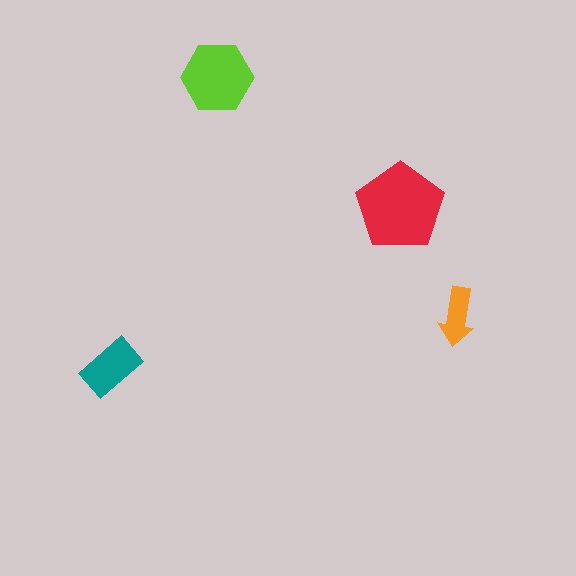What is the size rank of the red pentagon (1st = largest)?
1st.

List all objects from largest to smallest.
The red pentagon, the lime hexagon, the teal rectangle, the orange arrow.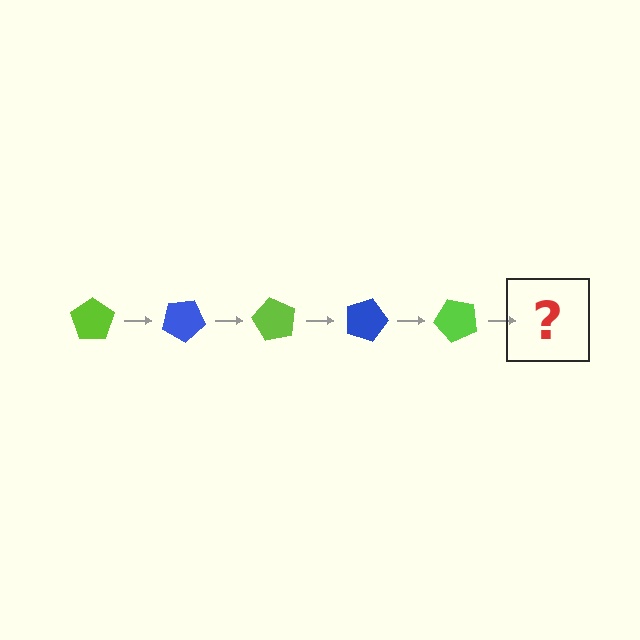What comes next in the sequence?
The next element should be a blue pentagon, rotated 150 degrees from the start.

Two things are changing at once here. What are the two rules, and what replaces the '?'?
The two rules are that it rotates 30 degrees each step and the color cycles through lime and blue. The '?' should be a blue pentagon, rotated 150 degrees from the start.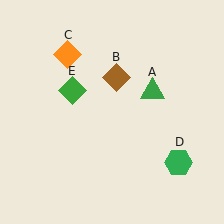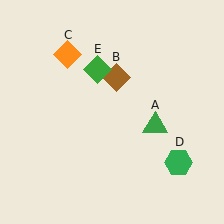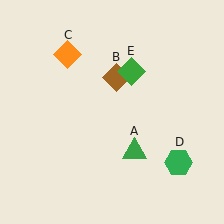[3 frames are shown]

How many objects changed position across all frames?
2 objects changed position: green triangle (object A), green diamond (object E).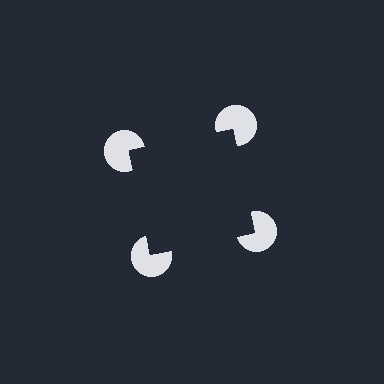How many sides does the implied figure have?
4 sides.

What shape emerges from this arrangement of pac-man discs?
An illusory square — its edges are inferred from the aligned wedge cuts in the pac-man discs, not physically drawn.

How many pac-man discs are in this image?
There are 4 — one at each vertex of the illusory square.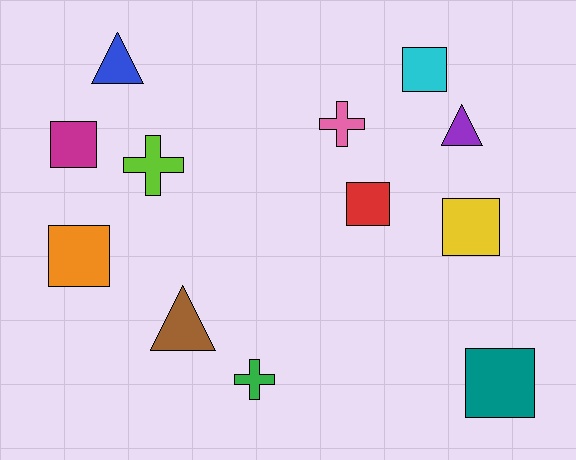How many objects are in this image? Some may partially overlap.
There are 12 objects.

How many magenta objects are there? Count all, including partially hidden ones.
There is 1 magenta object.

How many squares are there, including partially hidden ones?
There are 6 squares.